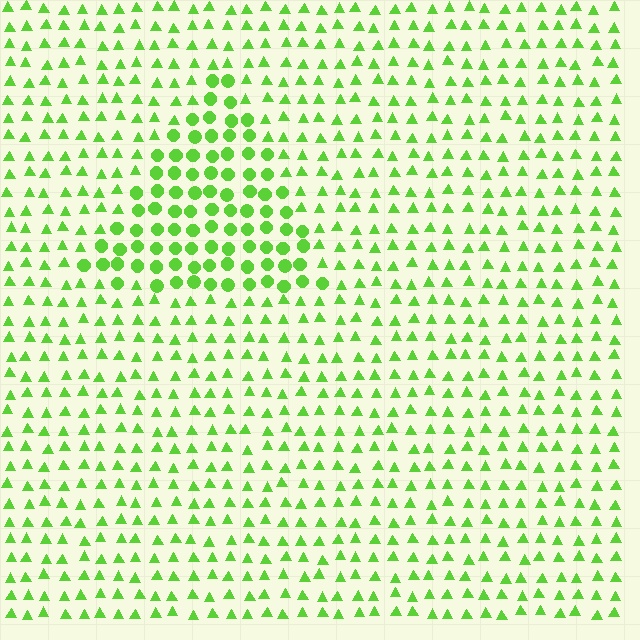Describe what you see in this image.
The image is filled with small lime elements arranged in a uniform grid. A triangle-shaped region contains circles, while the surrounding area contains triangles. The boundary is defined purely by the change in element shape.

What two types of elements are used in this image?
The image uses circles inside the triangle region and triangles outside it.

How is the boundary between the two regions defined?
The boundary is defined by a change in element shape: circles inside vs. triangles outside. All elements share the same color and spacing.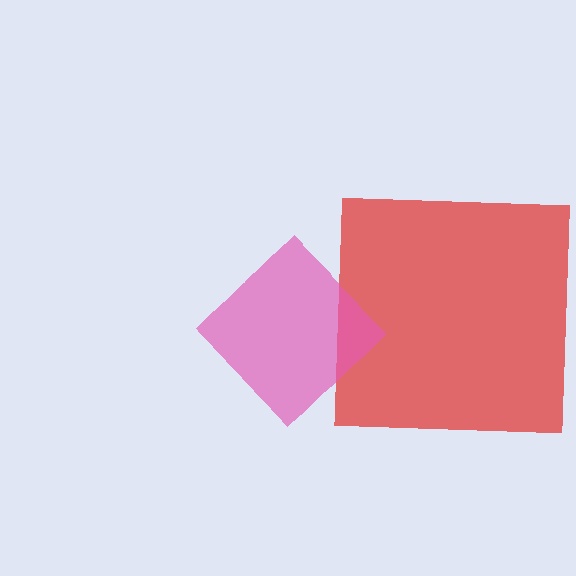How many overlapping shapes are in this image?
There are 2 overlapping shapes in the image.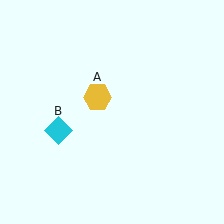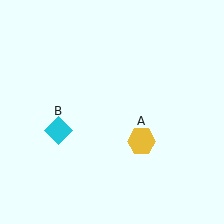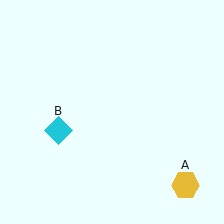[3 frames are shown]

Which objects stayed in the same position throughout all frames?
Cyan diamond (object B) remained stationary.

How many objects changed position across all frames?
1 object changed position: yellow hexagon (object A).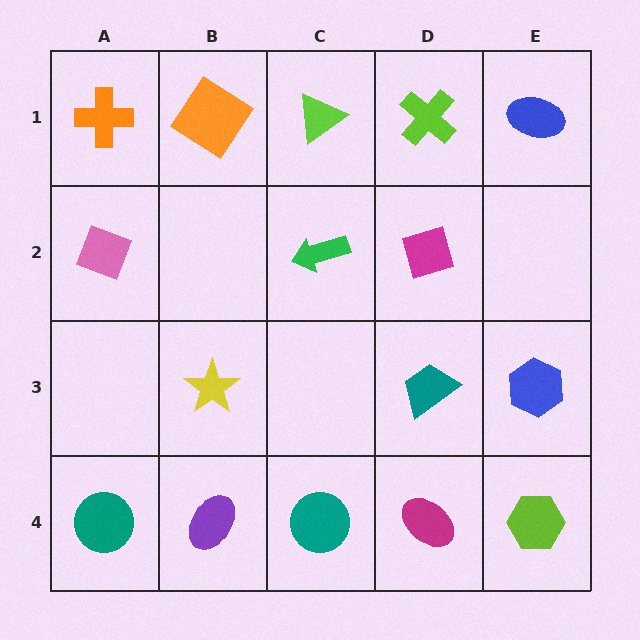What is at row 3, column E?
A blue hexagon.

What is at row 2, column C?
A green arrow.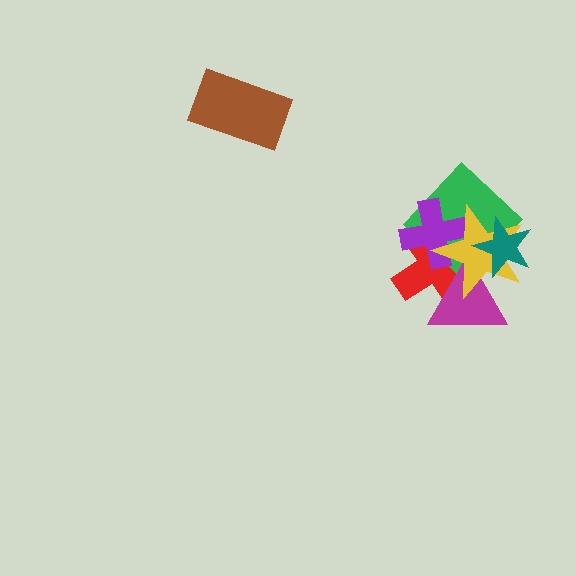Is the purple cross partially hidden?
Yes, it is partially covered by another shape.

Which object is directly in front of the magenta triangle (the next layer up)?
The yellow star is directly in front of the magenta triangle.